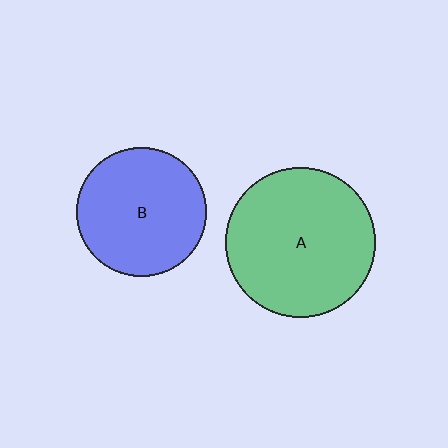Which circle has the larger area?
Circle A (green).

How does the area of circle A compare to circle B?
Approximately 1.3 times.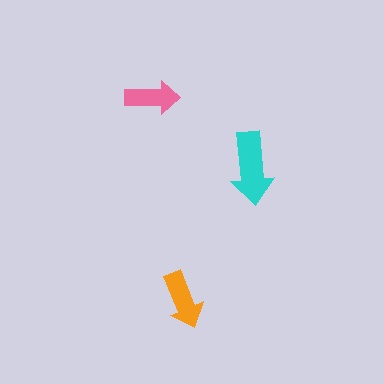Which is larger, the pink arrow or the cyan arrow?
The cyan one.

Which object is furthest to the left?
The pink arrow is leftmost.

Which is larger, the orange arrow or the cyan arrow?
The cyan one.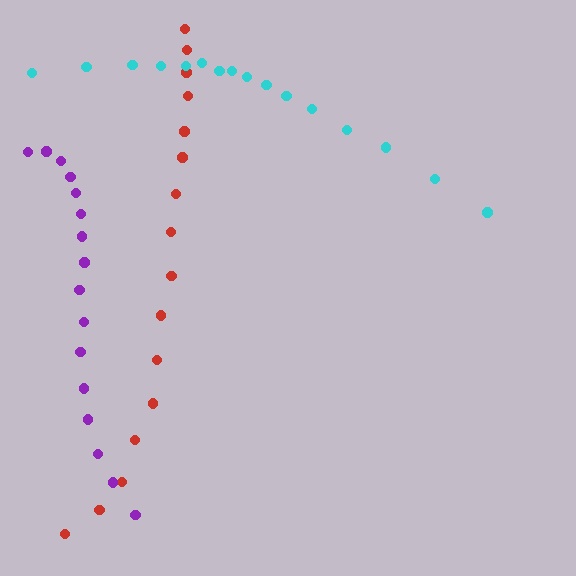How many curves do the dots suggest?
There are 3 distinct paths.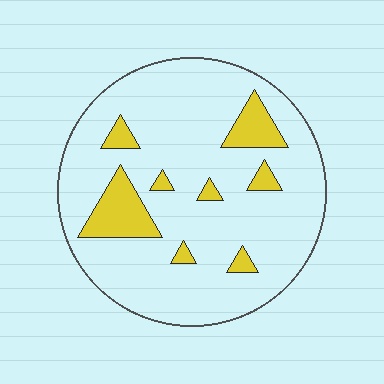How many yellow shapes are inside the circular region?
8.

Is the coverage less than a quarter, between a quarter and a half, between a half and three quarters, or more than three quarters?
Less than a quarter.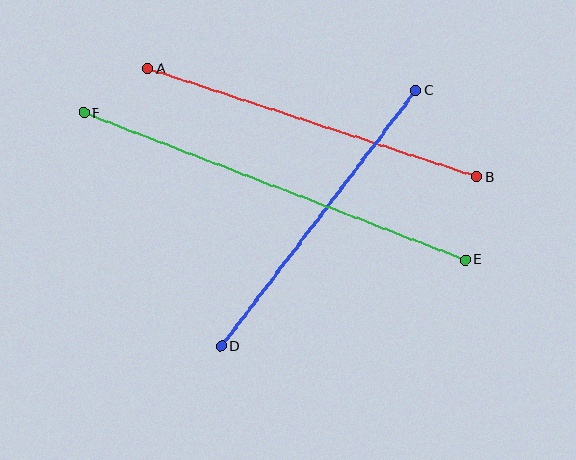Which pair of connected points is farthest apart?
Points E and F are farthest apart.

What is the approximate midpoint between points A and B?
The midpoint is at approximately (312, 123) pixels.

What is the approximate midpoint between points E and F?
The midpoint is at approximately (274, 186) pixels.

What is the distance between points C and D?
The distance is approximately 321 pixels.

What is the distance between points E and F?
The distance is approximately 409 pixels.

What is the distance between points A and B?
The distance is approximately 346 pixels.